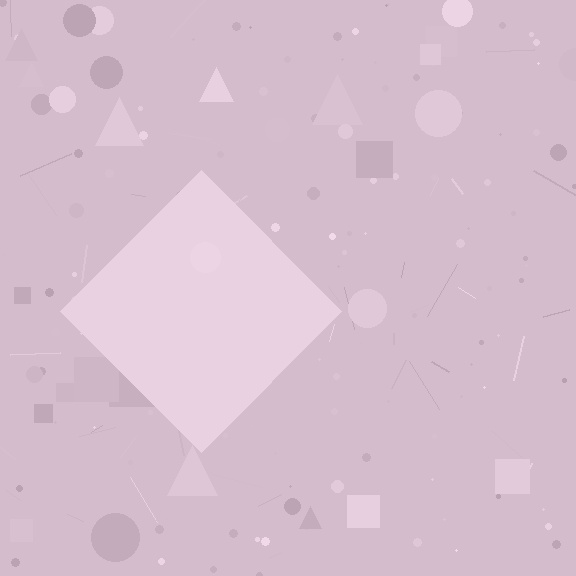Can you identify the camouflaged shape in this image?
The camouflaged shape is a diamond.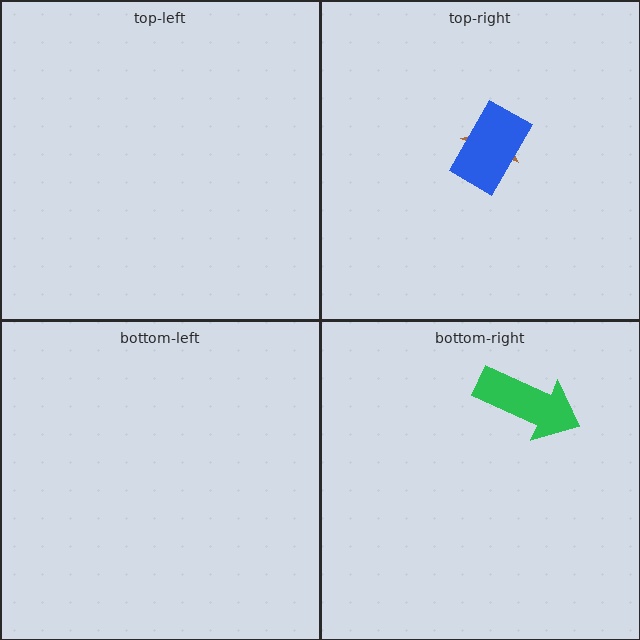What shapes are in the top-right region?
The brown star, the blue rectangle.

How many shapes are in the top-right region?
2.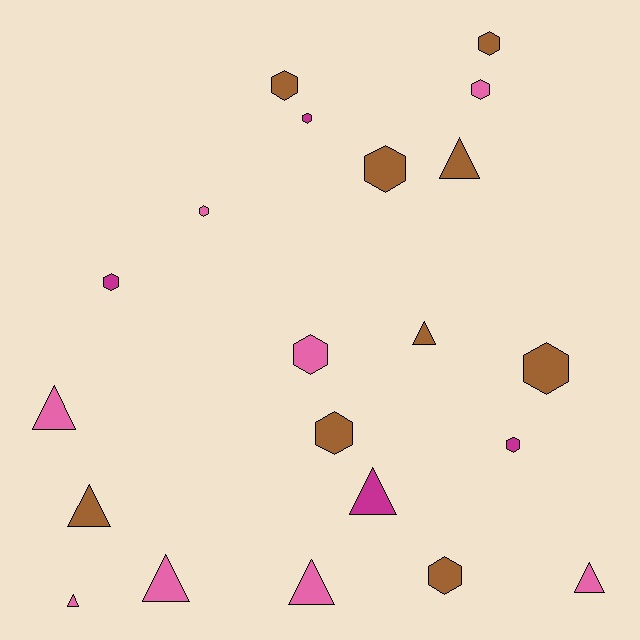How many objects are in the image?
There are 21 objects.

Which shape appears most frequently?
Hexagon, with 12 objects.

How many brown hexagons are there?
There are 6 brown hexagons.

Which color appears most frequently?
Brown, with 9 objects.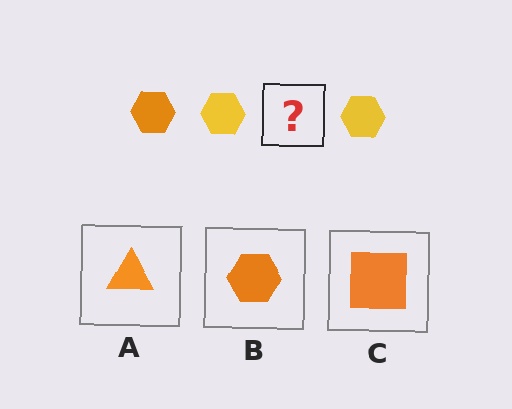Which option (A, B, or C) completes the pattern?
B.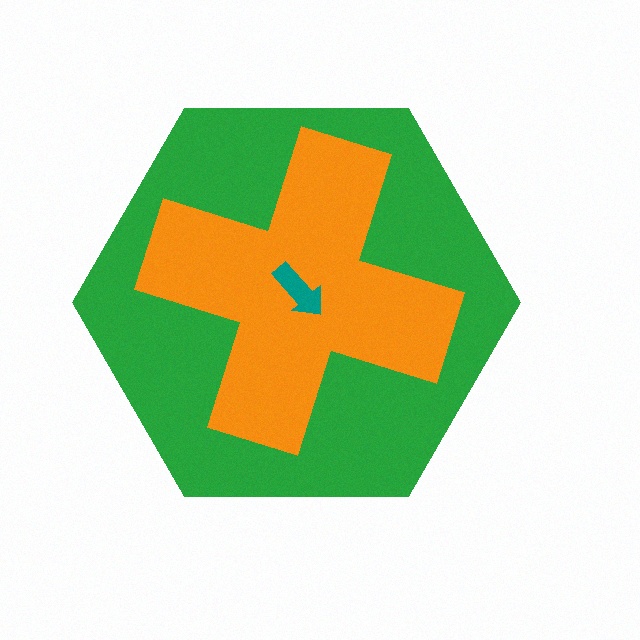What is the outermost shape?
The green hexagon.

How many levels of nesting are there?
3.